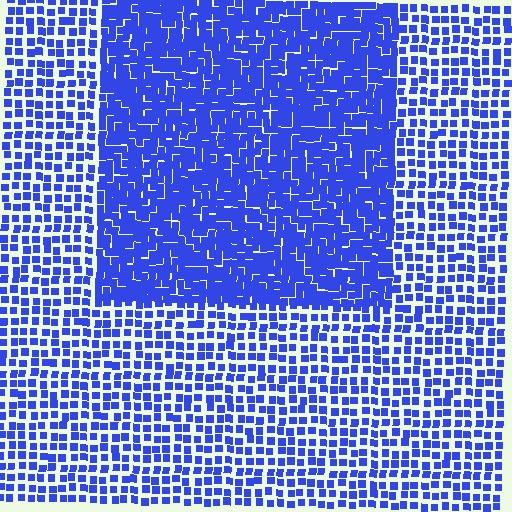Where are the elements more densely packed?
The elements are more densely packed inside the rectangle boundary.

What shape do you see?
I see a rectangle.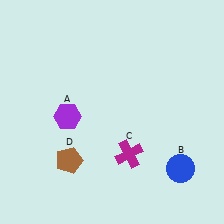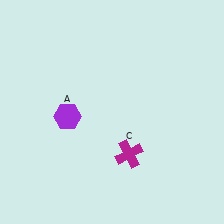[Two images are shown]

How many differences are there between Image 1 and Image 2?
There are 2 differences between the two images.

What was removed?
The blue circle (B), the brown pentagon (D) were removed in Image 2.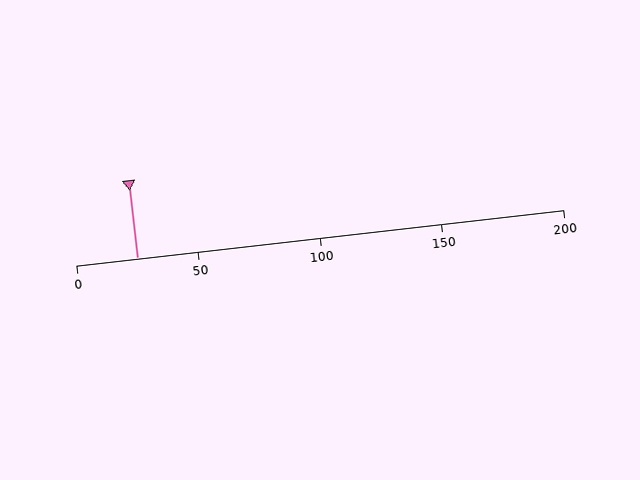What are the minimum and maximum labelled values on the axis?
The axis runs from 0 to 200.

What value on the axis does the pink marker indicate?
The marker indicates approximately 25.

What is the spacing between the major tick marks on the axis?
The major ticks are spaced 50 apart.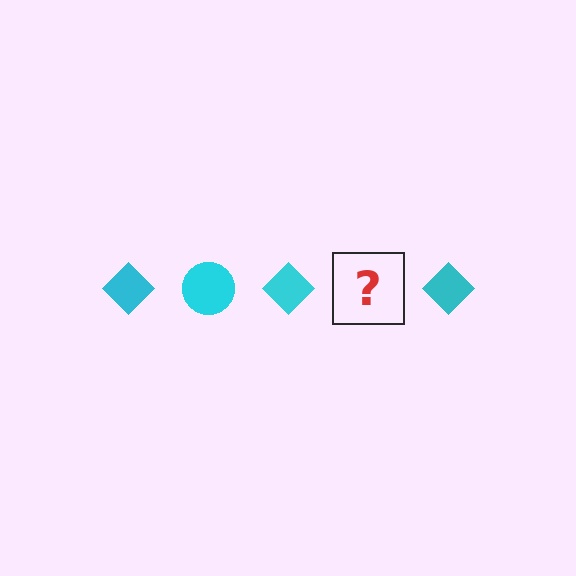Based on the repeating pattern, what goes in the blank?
The blank should be a cyan circle.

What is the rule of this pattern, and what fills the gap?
The rule is that the pattern cycles through diamond, circle shapes in cyan. The gap should be filled with a cyan circle.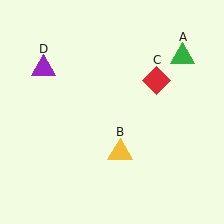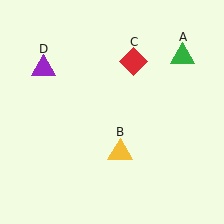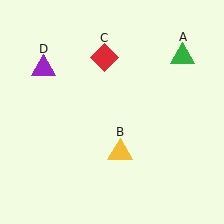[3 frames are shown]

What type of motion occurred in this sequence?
The red diamond (object C) rotated counterclockwise around the center of the scene.